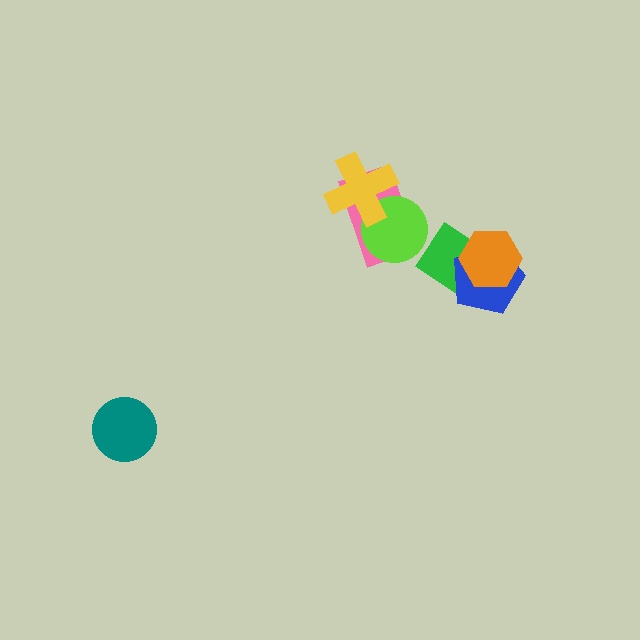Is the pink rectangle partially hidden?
Yes, it is partially covered by another shape.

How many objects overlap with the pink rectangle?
2 objects overlap with the pink rectangle.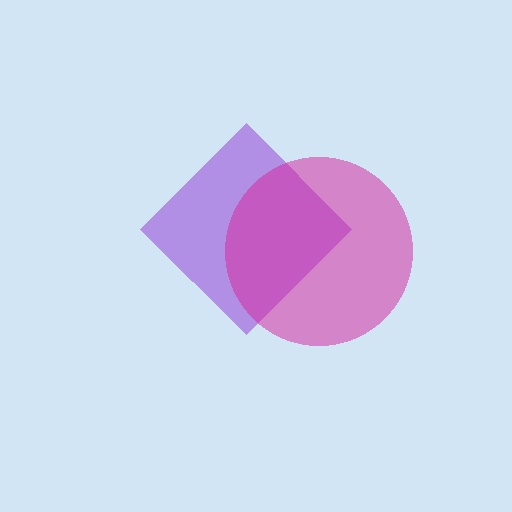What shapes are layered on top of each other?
The layered shapes are: a purple diamond, a magenta circle.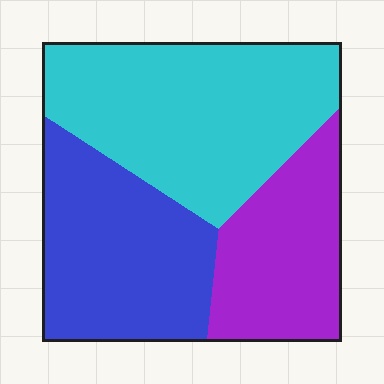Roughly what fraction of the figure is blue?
Blue takes up between a quarter and a half of the figure.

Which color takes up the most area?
Cyan, at roughly 45%.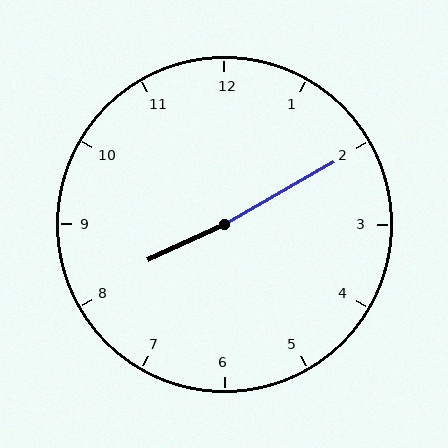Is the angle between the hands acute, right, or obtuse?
It is obtuse.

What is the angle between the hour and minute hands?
Approximately 175 degrees.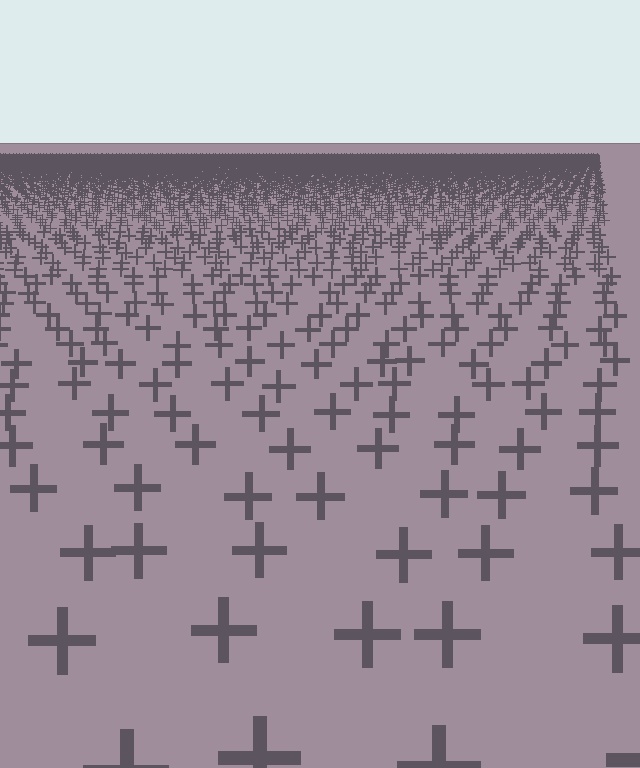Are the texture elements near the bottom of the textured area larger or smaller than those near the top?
Larger. Near the bottom, elements are closer to the viewer and appear at a bigger on-screen size.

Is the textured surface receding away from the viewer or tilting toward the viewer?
The surface is receding away from the viewer. Texture elements get smaller and denser toward the top.